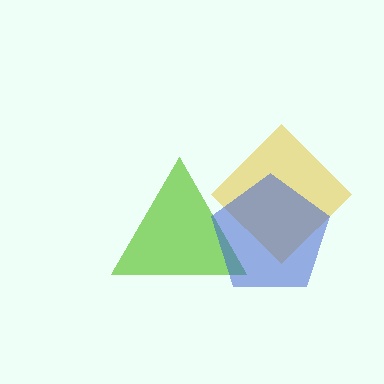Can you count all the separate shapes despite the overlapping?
Yes, there are 3 separate shapes.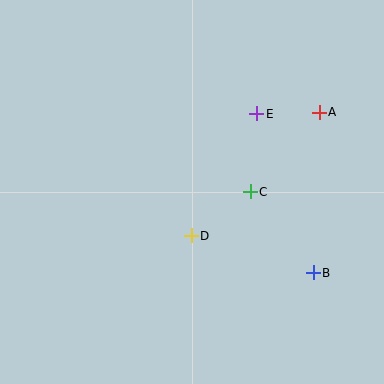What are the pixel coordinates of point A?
Point A is at (319, 112).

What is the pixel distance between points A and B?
The distance between A and B is 161 pixels.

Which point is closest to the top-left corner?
Point E is closest to the top-left corner.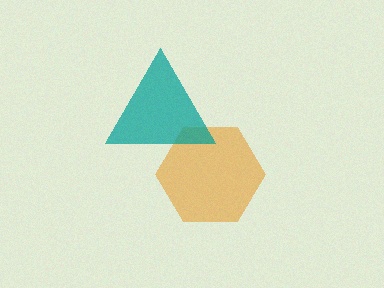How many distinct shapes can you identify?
There are 2 distinct shapes: an orange hexagon, a teal triangle.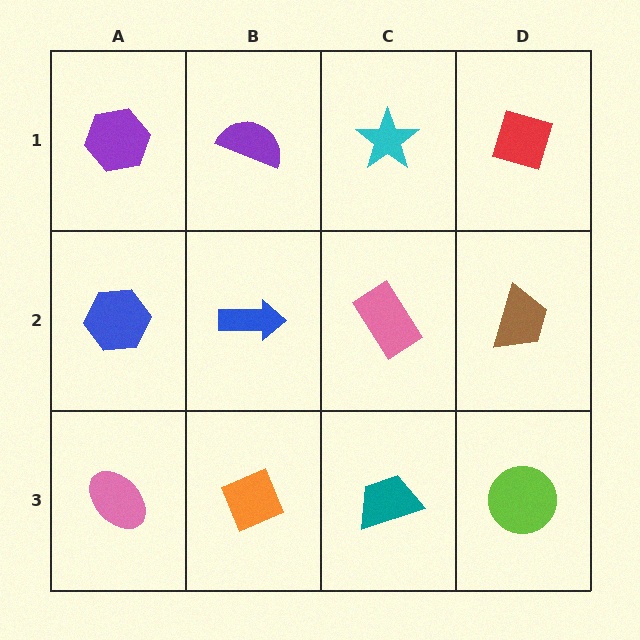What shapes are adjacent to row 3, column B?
A blue arrow (row 2, column B), a pink ellipse (row 3, column A), a teal trapezoid (row 3, column C).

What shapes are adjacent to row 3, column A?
A blue hexagon (row 2, column A), an orange diamond (row 3, column B).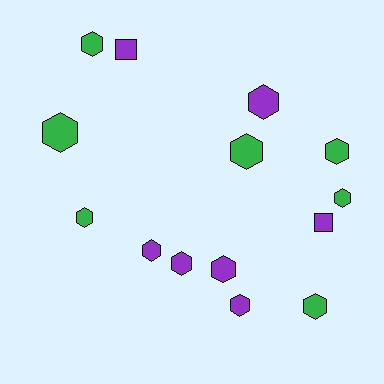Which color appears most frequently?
Purple, with 7 objects.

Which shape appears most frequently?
Hexagon, with 12 objects.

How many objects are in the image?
There are 14 objects.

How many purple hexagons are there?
There are 5 purple hexagons.